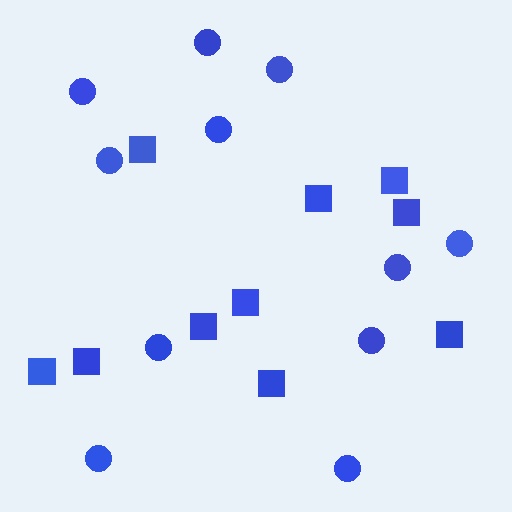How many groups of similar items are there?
There are 2 groups: one group of circles (11) and one group of squares (10).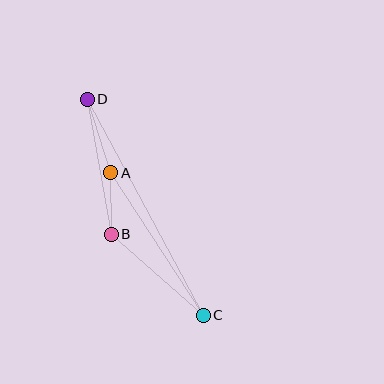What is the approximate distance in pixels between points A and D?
The distance between A and D is approximately 77 pixels.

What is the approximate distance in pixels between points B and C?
The distance between B and C is approximately 123 pixels.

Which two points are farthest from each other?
Points C and D are farthest from each other.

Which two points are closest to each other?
Points A and B are closest to each other.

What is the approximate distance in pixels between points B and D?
The distance between B and D is approximately 137 pixels.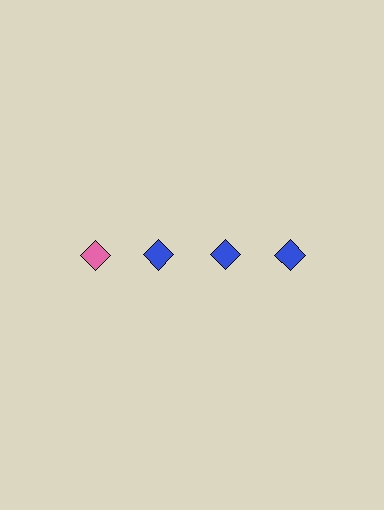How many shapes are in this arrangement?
There are 4 shapes arranged in a grid pattern.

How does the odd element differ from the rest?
It has a different color: pink instead of blue.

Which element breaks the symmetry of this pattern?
The pink diamond in the top row, leftmost column breaks the symmetry. All other shapes are blue diamonds.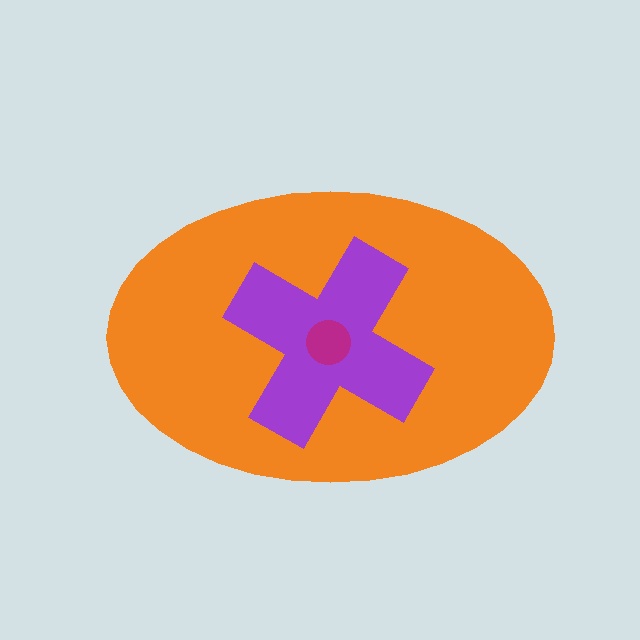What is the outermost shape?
The orange ellipse.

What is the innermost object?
The magenta circle.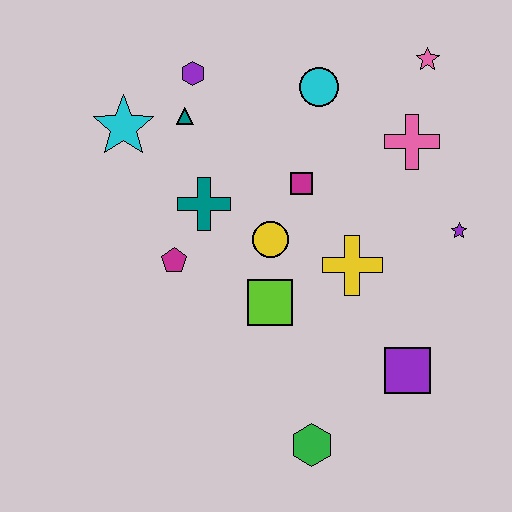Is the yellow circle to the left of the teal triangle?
No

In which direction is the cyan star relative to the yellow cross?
The cyan star is to the left of the yellow cross.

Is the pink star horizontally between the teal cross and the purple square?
No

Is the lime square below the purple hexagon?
Yes